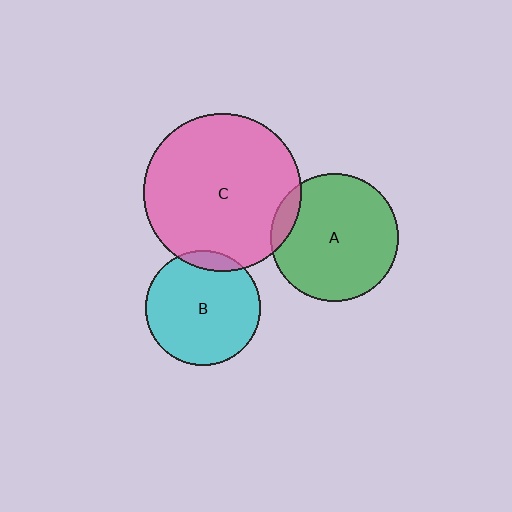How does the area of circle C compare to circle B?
Approximately 1.9 times.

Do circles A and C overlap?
Yes.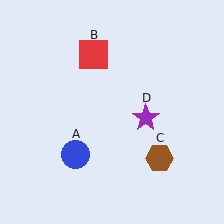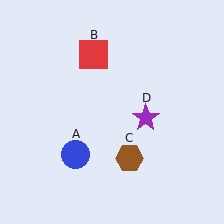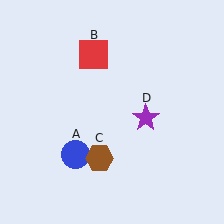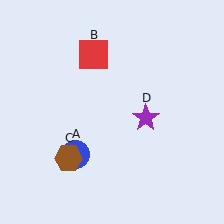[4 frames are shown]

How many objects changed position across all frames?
1 object changed position: brown hexagon (object C).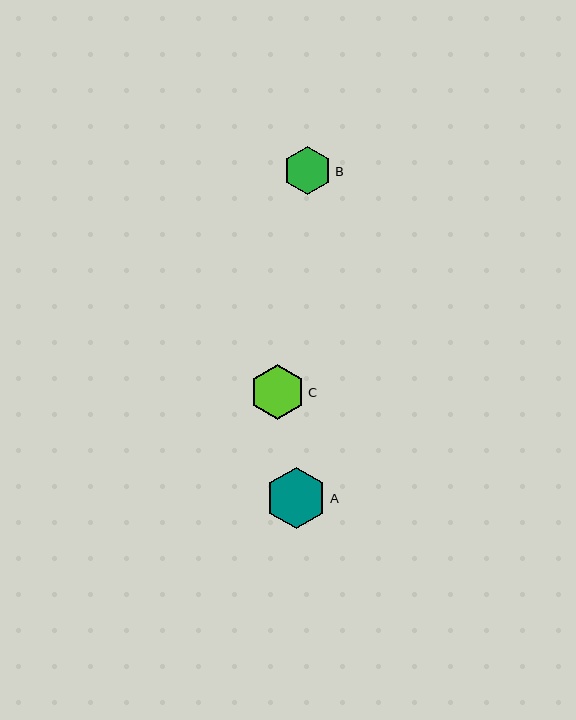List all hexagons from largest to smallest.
From largest to smallest: A, C, B.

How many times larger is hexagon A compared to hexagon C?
Hexagon A is approximately 1.1 times the size of hexagon C.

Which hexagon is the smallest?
Hexagon B is the smallest with a size of approximately 49 pixels.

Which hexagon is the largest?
Hexagon A is the largest with a size of approximately 61 pixels.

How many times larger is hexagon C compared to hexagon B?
Hexagon C is approximately 1.1 times the size of hexagon B.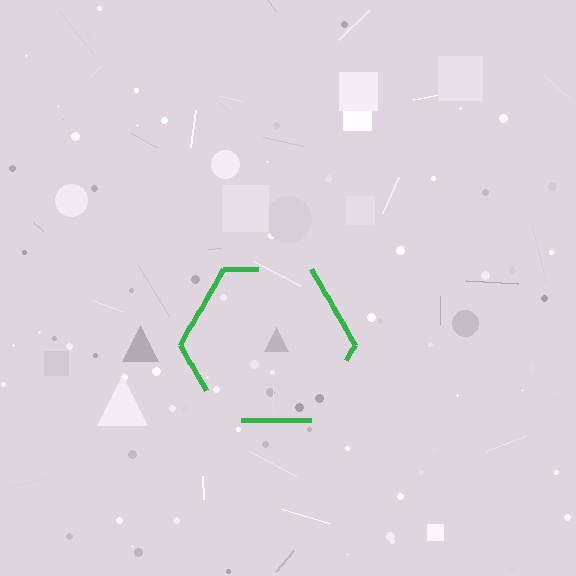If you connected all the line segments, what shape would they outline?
They would outline a hexagon.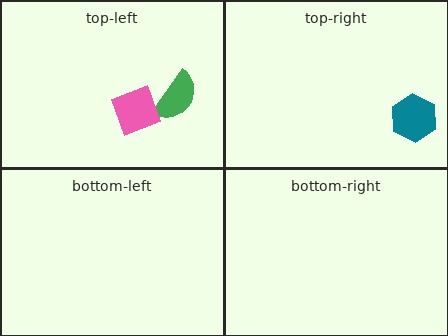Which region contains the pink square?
The top-left region.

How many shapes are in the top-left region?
2.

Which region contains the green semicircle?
The top-left region.